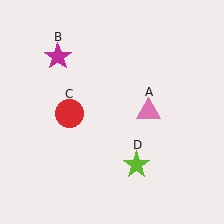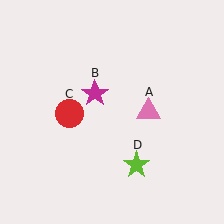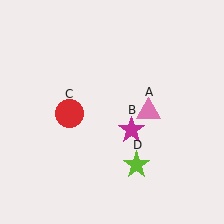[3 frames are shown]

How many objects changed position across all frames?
1 object changed position: magenta star (object B).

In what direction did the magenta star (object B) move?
The magenta star (object B) moved down and to the right.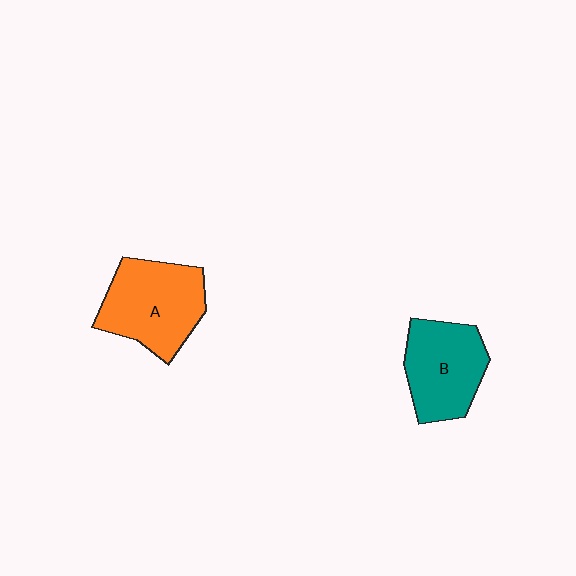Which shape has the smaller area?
Shape B (teal).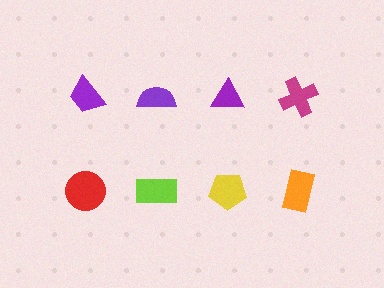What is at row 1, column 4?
A magenta cross.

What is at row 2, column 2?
A lime rectangle.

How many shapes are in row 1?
4 shapes.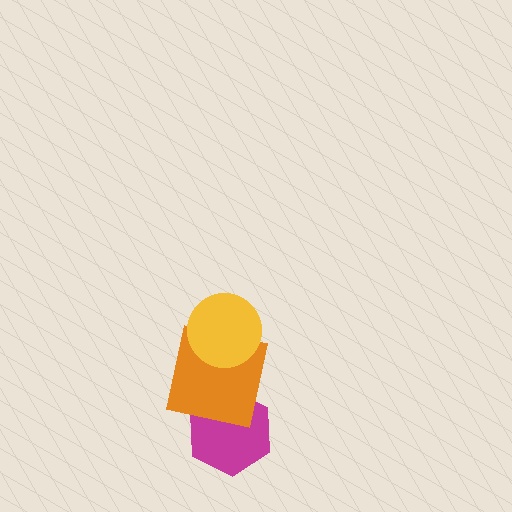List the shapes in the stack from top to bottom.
From top to bottom: the yellow circle, the orange square, the magenta hexagon.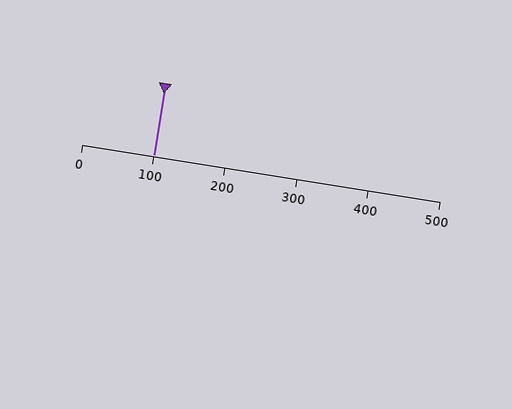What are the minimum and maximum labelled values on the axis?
The axis runs from 0 to 500.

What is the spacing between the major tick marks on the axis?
The major ticks are spaced 100 apart.